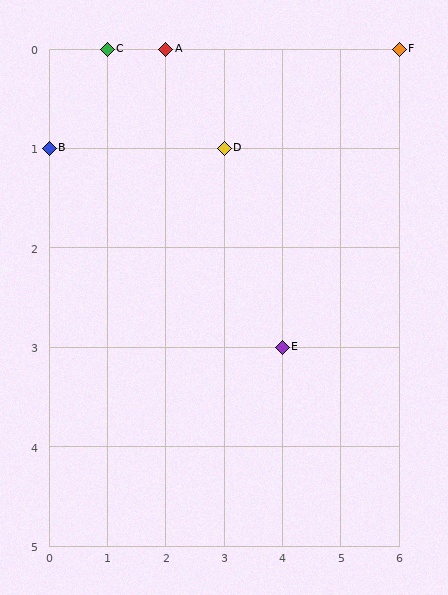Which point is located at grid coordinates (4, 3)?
Point E is at (4, 3).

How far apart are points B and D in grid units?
Points B and D are 3 columns apart.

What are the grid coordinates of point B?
Point B is at grid coordinates (0, 1).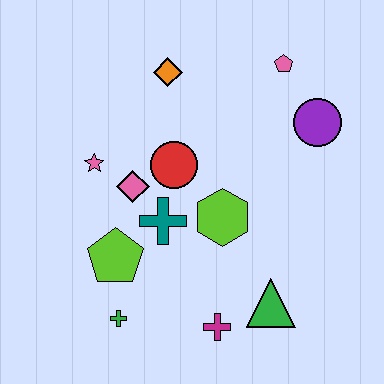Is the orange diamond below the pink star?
No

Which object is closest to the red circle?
The pink diamond is closest to the red circle.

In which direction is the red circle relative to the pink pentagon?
The red circle is to the left of the pink pentagon.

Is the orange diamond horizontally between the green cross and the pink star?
No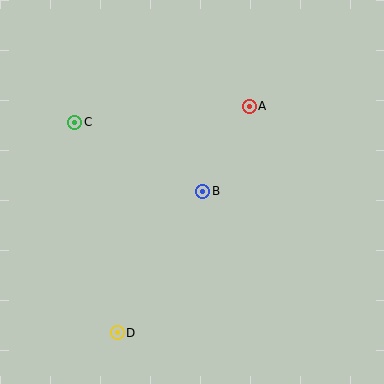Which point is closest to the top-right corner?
Point A is closest to the top-right corner.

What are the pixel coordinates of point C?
Point C is at (75, 122).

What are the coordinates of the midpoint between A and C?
The midpoint between A and C is at (162, 114).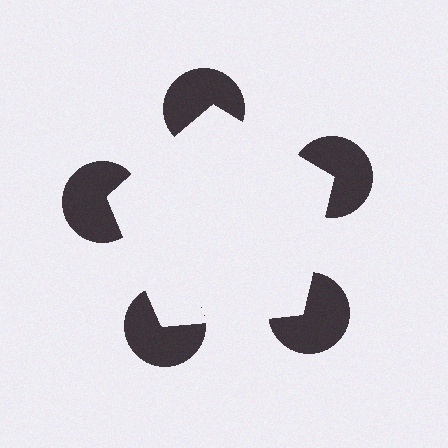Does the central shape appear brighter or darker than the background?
It typically appears slightly brighter than the background, even though no actual brightness change is drawn.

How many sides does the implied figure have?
5 sides.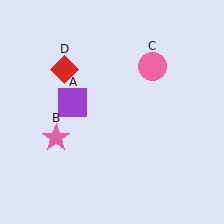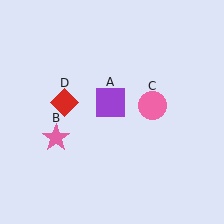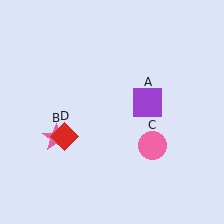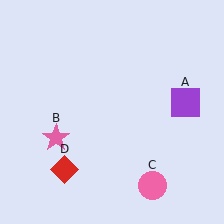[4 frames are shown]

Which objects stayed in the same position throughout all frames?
Pink star (object B) remained stationary.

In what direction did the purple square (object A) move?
The purple square (object A) moved right.